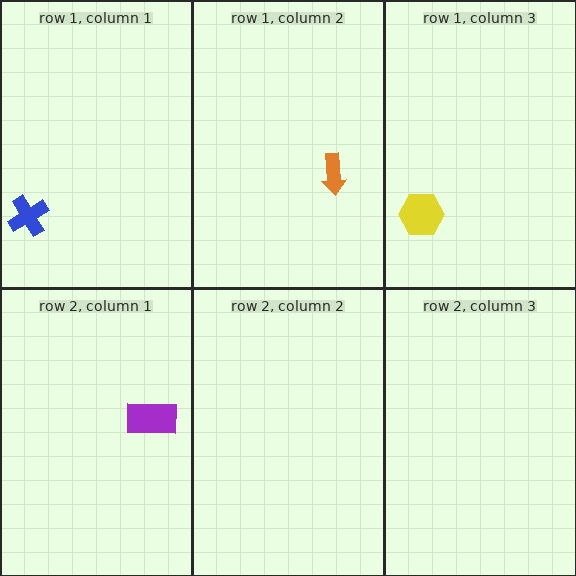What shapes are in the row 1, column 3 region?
The yellow hexagon.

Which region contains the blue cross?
The row 1, column 1 region.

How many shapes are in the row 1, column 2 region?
1.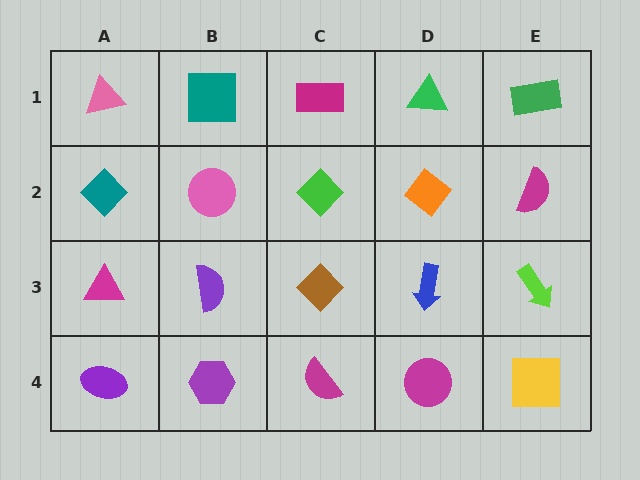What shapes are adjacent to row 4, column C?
A brown diamond (row 3, column C), a purple hexagon (row 4, column B), a magenta circle (row 4, column D).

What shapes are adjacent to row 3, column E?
A magenta semicircle (row 2, column E), a yellow square (row 4, column E), a blue arrow (row 3, column D).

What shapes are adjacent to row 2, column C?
A magenta rectangle (row 1, column C), a brown diamond (row 3, column C), a pink circle (row 2, column B), an orange diamond (row 2, column D).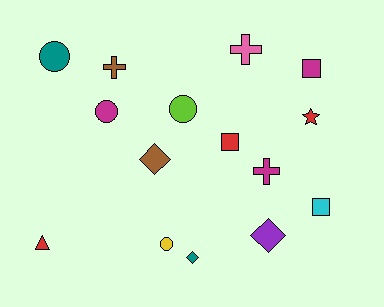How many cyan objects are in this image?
There is 1 cyan object.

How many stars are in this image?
There is 1 star.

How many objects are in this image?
There are 15 objects.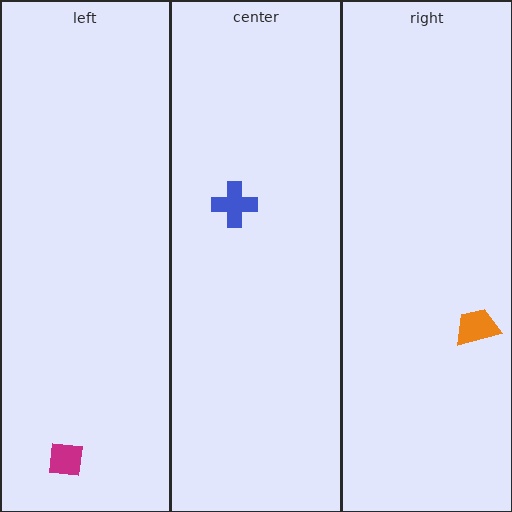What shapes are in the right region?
The orange trapezoid.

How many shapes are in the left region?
1.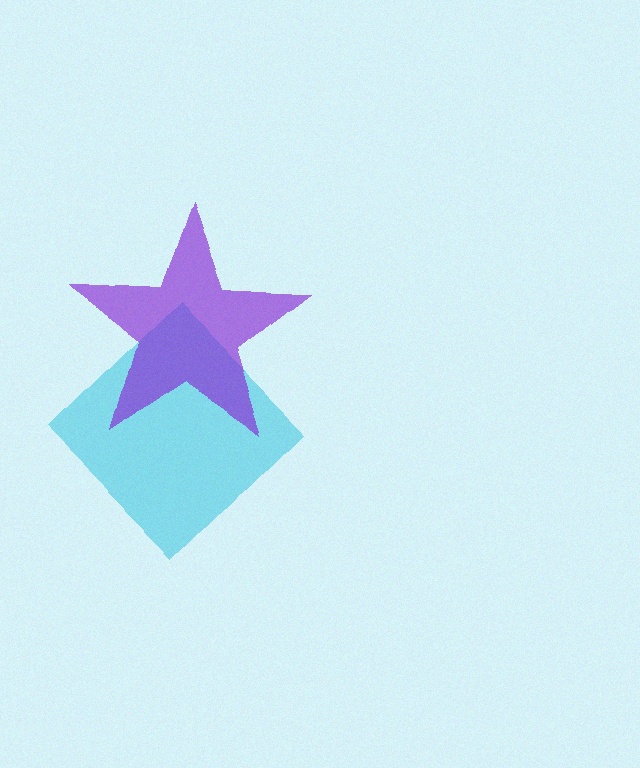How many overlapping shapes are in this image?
There are 2 overlapping shapes in the image.